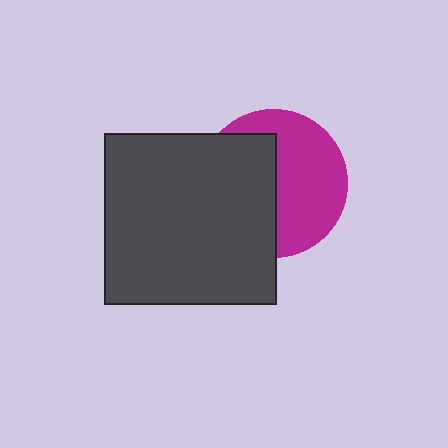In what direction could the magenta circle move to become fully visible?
The magenta circle could move right. That would shift it out from behind the dark gray square entirely.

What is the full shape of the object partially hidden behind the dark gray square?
The partially hidden object is a magenta circle.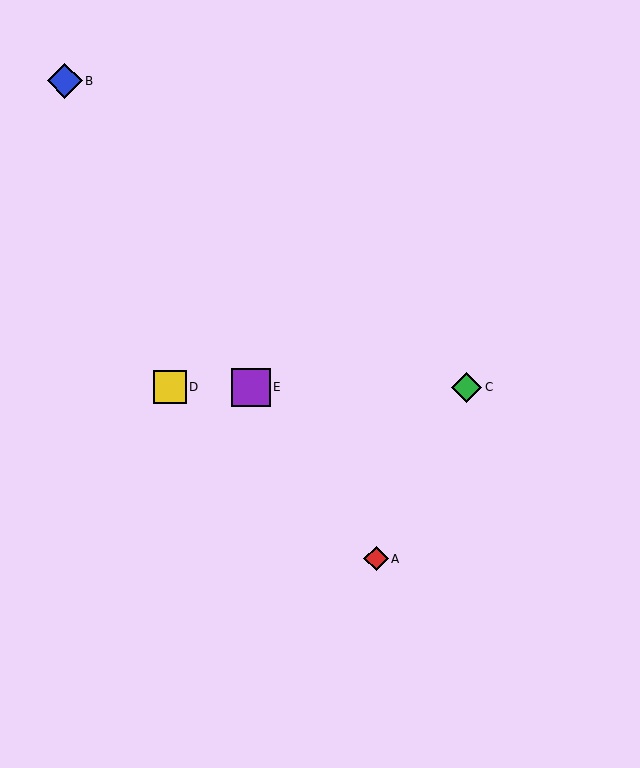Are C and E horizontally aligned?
Yes, both are at y≈387.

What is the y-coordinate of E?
Object E is at y≈387.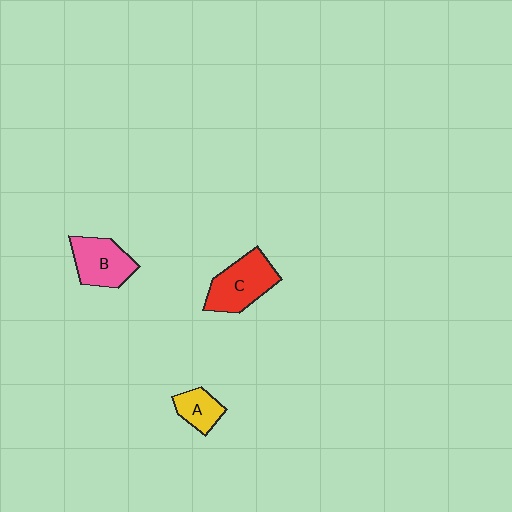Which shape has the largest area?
Shape C (red).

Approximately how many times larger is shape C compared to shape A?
Approximately 1.9 times.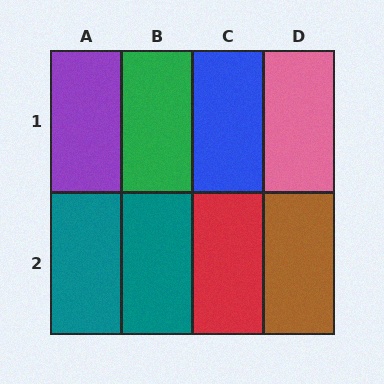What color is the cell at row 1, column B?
Green.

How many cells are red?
1 cell is red.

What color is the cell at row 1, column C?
Blue.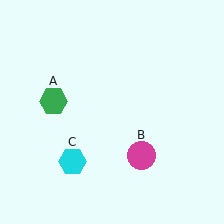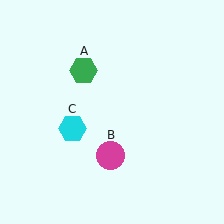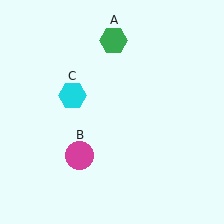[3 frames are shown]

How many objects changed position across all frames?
3 objects changed position: green hexagon (object A), magenta circle (object B), cyan hexagon (object C).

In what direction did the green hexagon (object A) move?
The green hexagon (object A) moved up and to the right.